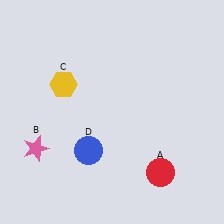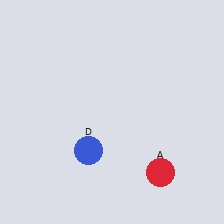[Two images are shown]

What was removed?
The yellow hexagon (C), the pink star (B) were removed in Image 2.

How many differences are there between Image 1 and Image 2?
There are 2 differences between the two images.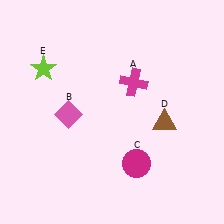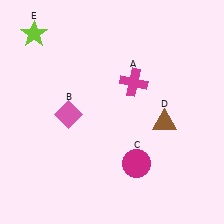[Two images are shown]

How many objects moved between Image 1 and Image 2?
1 object moved between the two images.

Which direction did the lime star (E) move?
The lime star (E) moved up.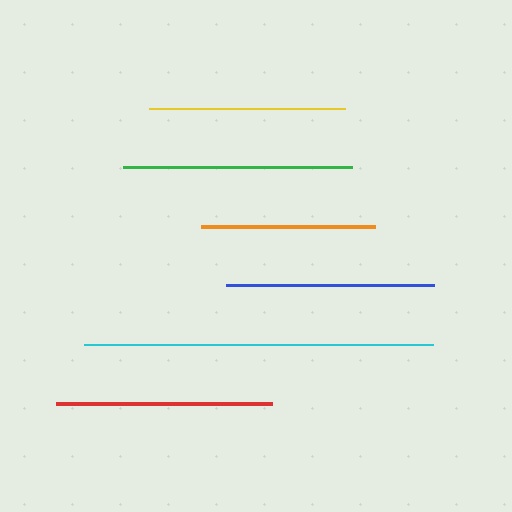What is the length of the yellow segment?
The yellow segment is approximately 196 pixels long.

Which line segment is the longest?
The cyan line is the longest at approximately 349 pixels.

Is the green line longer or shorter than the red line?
The green line is longer than the red line.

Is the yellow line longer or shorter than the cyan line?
The cyan line is longer than the yellow line.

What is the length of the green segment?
The green segment is approximately 229 pixels long.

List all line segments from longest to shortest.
From longest to shortest: cyan, green, red, blue, yellow, orange.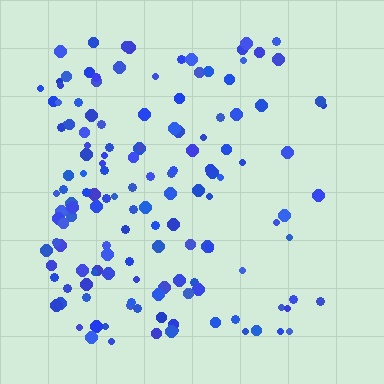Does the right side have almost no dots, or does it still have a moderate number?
Still a moderate number, just noticeably fewer than the left.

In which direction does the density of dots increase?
From right to left, with the left side densest.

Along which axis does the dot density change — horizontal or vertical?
Horizontal.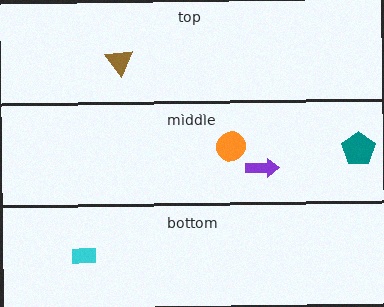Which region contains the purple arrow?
The middle region.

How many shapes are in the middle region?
3.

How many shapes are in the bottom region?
1.